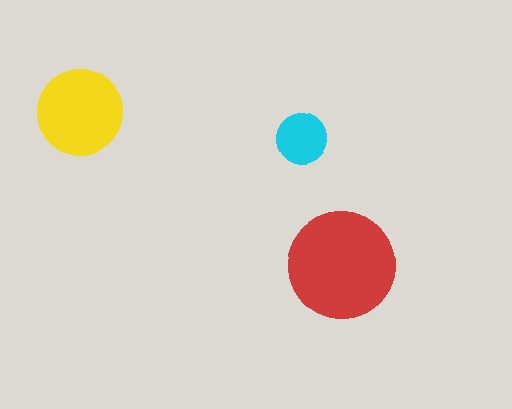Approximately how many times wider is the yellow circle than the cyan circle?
About 1.5 times wider.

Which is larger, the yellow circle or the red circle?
The red one.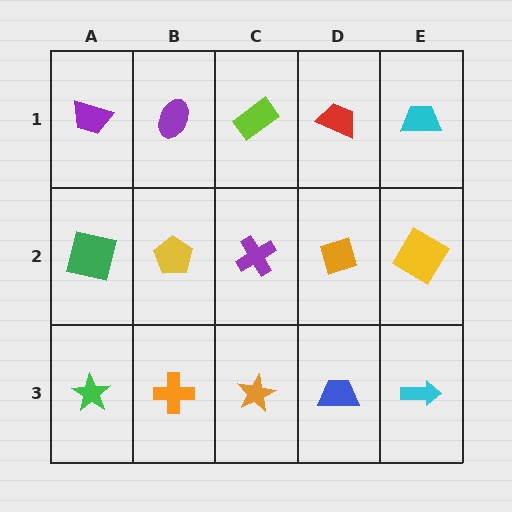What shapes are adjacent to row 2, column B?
A purple ellipse (row 1, column B), an orange cross (row 3, column B), a green square (row 2, column A), a purple cross (row 2, column C).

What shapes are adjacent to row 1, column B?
A yellow pentagon (row 2, column B), a purple trapezoid (row 1, column A), a lime rectangle (row 1, column C).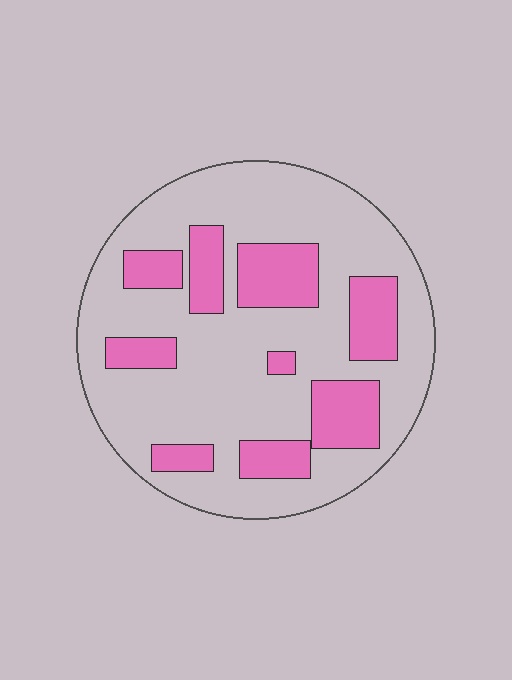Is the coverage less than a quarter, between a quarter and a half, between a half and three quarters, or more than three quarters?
Between a quarter and a half.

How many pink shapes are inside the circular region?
9.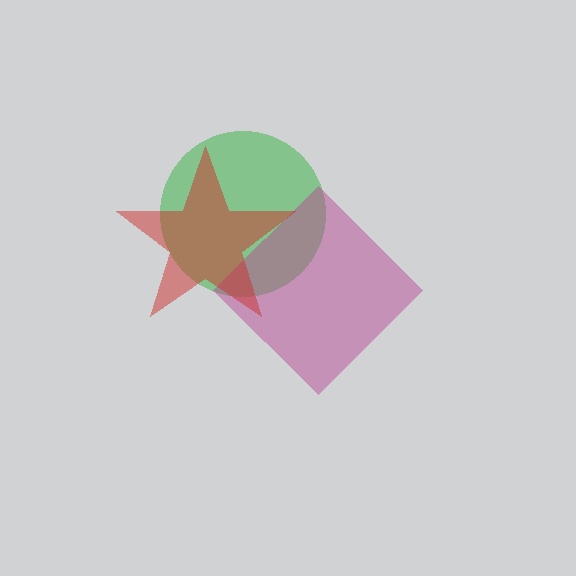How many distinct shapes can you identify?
There are 3 distinct shapes: a green circle, a magenta diamond, a red star.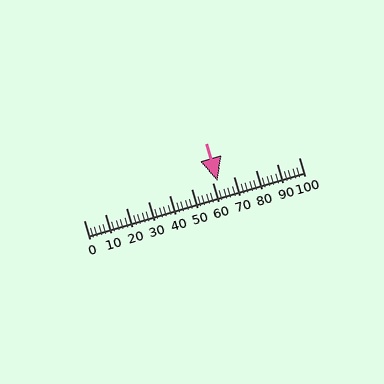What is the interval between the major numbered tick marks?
The major tick marks are spaced 10 units apart.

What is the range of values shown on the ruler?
The ruler shows values from 0 to 100.